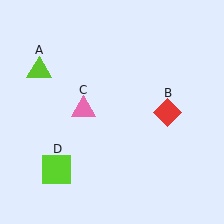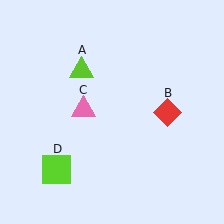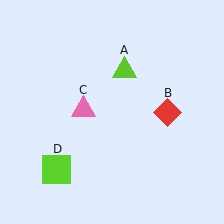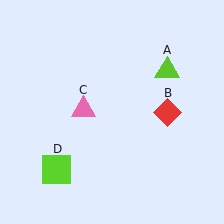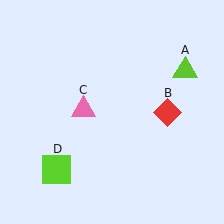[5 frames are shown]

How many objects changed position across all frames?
1 object changed position: lime triangle (object A).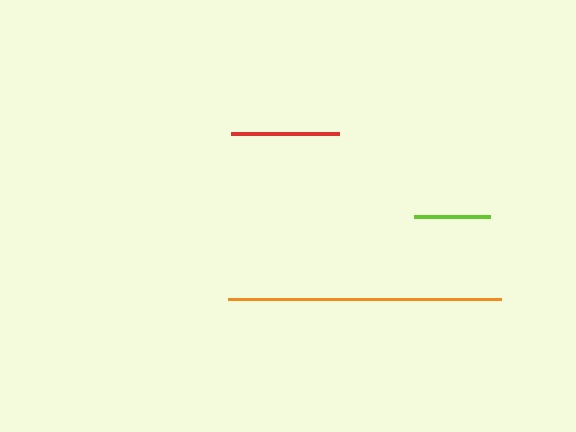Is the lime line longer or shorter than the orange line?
The orange line is longer than the lime line.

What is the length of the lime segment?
The lime segment is approximately 76 pixels long.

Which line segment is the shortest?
The lime line is the shortest at approximately 76 pixels.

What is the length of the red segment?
The red segment is approximately 108 pixels long.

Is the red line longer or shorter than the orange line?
The orange line is longer than the red line.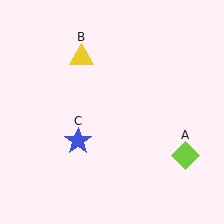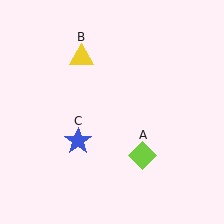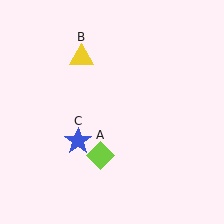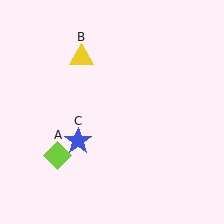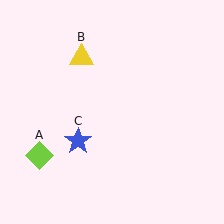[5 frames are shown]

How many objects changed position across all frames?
1 object changed position: lime diamond (object A).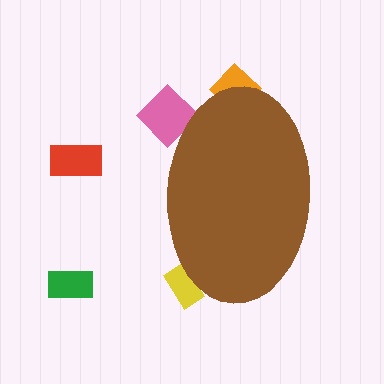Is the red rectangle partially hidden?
No, the red rectangle is fully visible.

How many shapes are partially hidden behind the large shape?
3 shapes are partially hidden.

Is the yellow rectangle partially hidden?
Yes, the yellow rectangle is partially hidden behind the brown ellipse.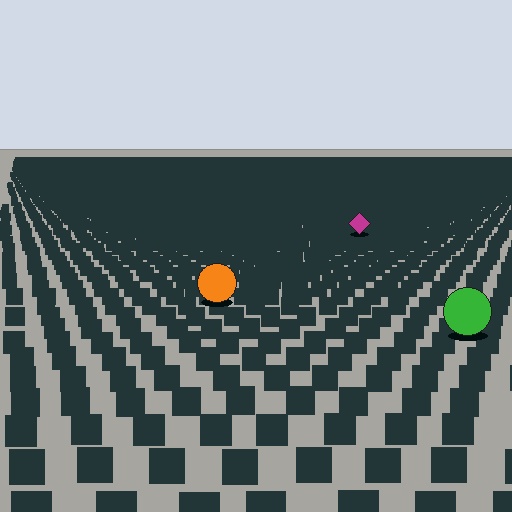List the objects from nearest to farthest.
From nearest to farthest: the green circle, the orange circle, the magenta diamond.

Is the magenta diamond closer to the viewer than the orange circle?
No. The orange circle is closer — you can tell from the texture gradient: the ground texture is coarser near it.